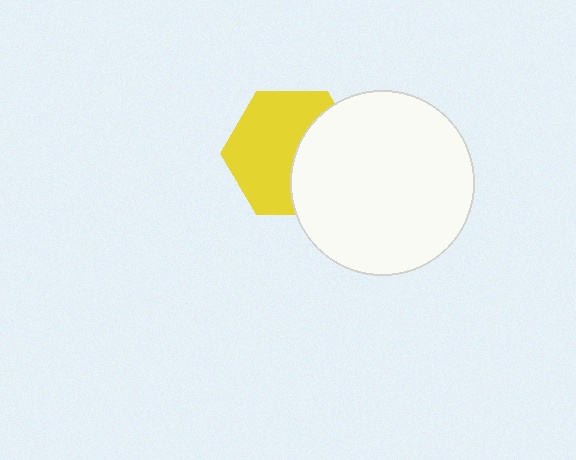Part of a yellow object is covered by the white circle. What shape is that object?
It is a hexagon.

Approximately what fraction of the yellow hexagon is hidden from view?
Roughly 40% of the yellow hexagon is hidden behind the white circle.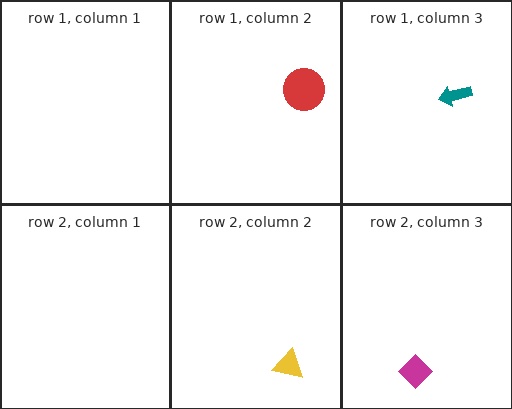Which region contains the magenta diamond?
The row 2, column 3 region.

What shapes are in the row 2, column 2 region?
The yellow triangle.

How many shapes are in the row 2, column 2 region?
1.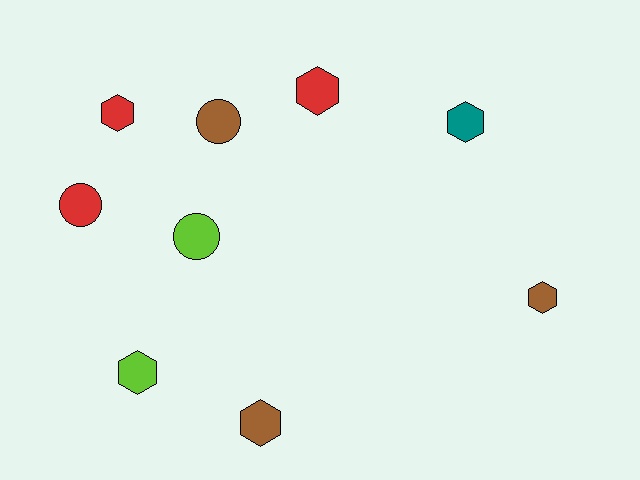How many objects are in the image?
There are 9 objects.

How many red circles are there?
There is 1 red circle.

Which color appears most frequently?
Red, with 3 objects.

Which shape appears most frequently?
Hexagon, with 6 objects.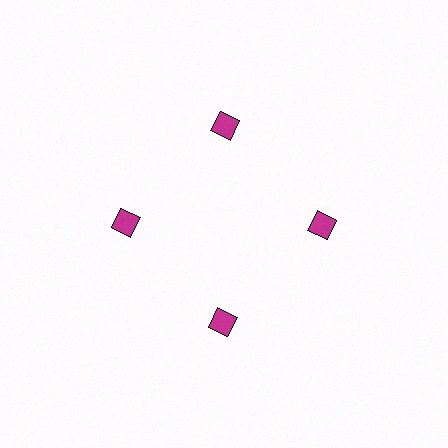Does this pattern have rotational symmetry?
Yes, this pattern has 4-fold rotational symmetry. It looks the same after rotating 90 degrees around the center.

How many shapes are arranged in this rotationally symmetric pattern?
There are 4 shapes, arranged in 4 groups of 1.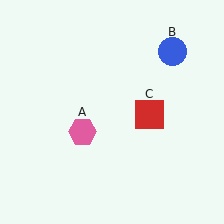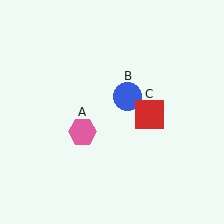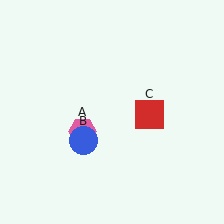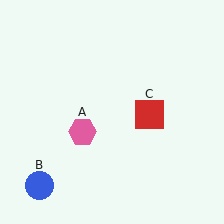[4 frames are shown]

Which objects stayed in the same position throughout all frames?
Pink hexagon (object A) and red square (object C) remained stationary.